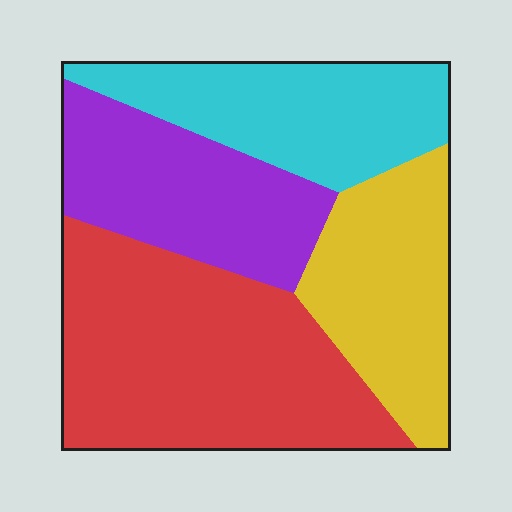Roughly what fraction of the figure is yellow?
Yellow covers about 20% of the figure.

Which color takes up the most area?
Red, at roughly 35%.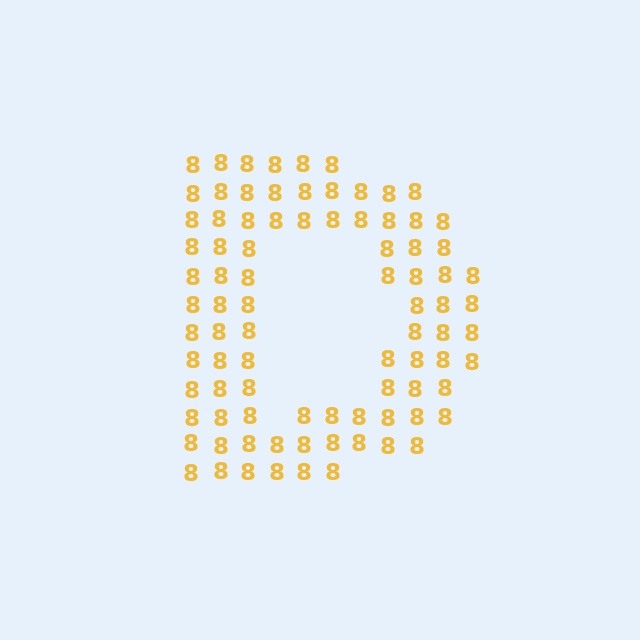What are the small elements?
The small elements are digit 8's.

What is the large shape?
The large shape is the letter D.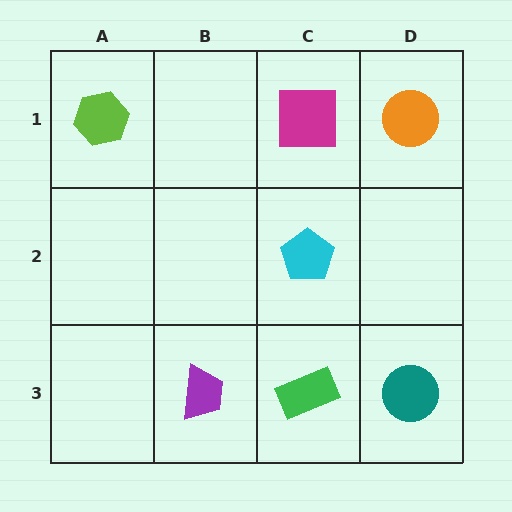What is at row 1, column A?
A lime hexagon.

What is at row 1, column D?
An orange circle.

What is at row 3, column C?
A green rectangle.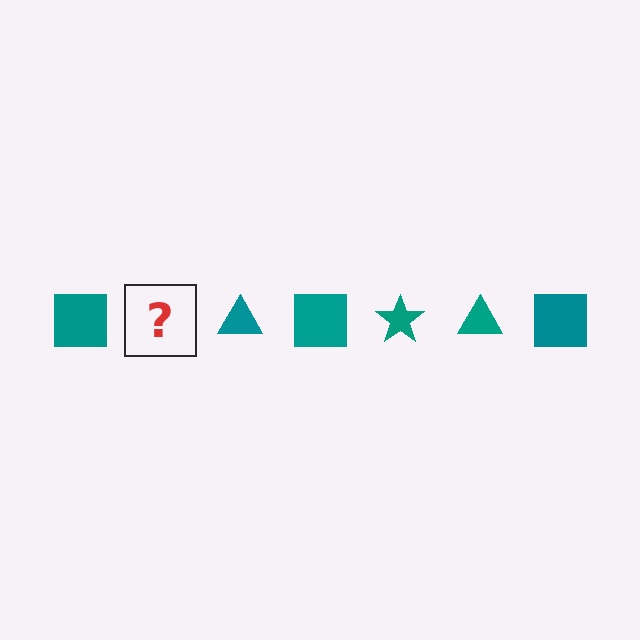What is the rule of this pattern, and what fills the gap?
The rule is that the pattern cycles through square, star, triangle shapes in teal. The gap should be filled with a teal star.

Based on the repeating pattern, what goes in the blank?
The blank should be a teal star.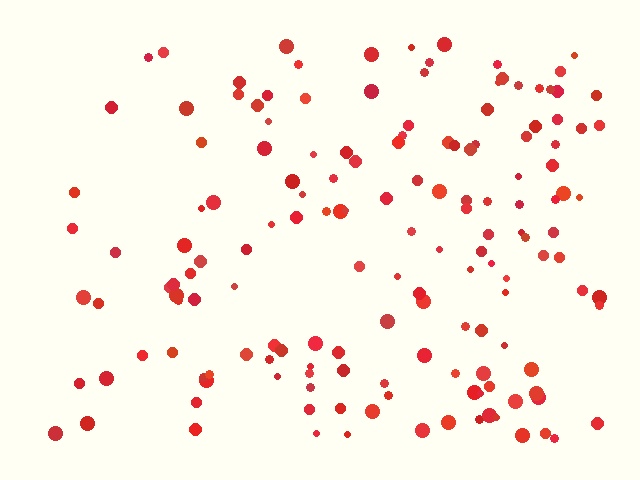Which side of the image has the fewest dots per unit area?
The left.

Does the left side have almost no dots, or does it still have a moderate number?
Still a moderate number, just noticeably fewer than the right.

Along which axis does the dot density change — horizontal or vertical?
Horizontal.